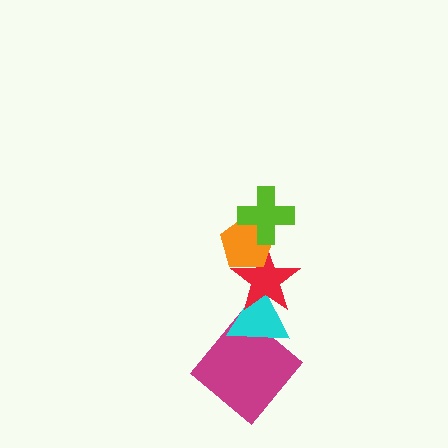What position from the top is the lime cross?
The lime cross is 1st from the top.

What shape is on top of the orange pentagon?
The lime cross is on top of the orange pentagon.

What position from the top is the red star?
The red star is 3rd from the top.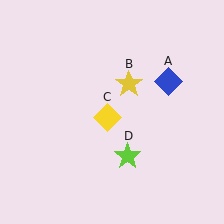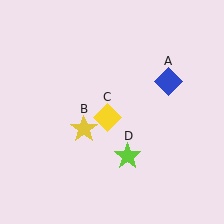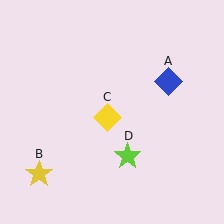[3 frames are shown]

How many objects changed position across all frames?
1 object changed position: yellow star (object B).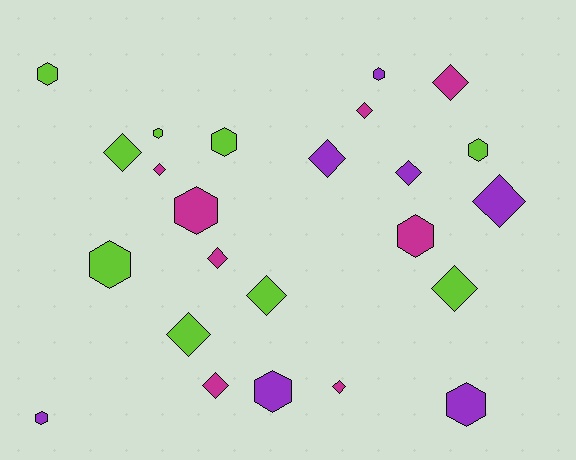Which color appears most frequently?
Lime, with 9 objects.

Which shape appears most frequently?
Diamond, with 13 objects.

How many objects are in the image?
There are 24 objects.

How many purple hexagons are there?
There are 4 purple hexagons.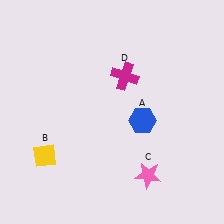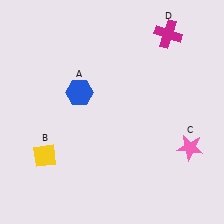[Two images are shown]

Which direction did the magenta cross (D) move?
The magenta cross (D) moved right.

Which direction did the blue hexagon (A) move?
The blue hexagon (A) moved left.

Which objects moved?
The objects that moved are: the blue hexagon (A), the pink star (C), the magenta cross (D).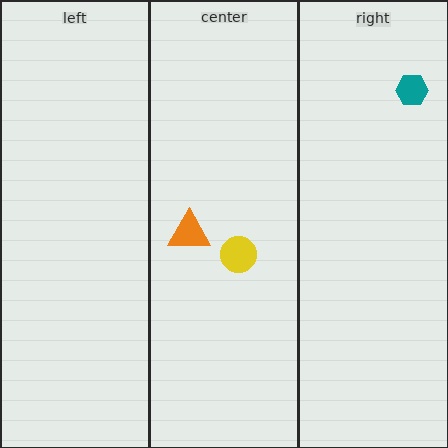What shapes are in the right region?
The teal hexagon.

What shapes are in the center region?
The yellow circle, the orange triangle.